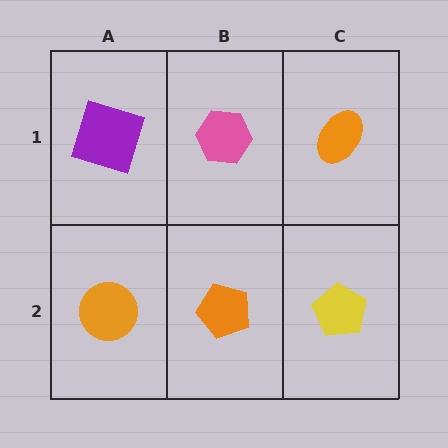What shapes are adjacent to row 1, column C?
A yellow pentagon (row 2, column C), a pink hexagon (row 1, column B).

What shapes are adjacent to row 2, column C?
An orange ellipse (row 1, column C), an orange pentagon (row 2, column B).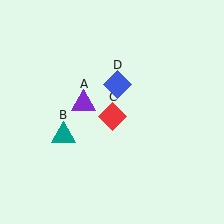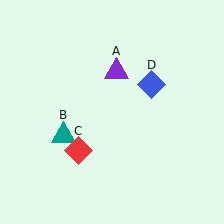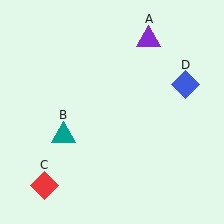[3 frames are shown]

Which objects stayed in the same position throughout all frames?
Teal triangle (object B) remained stationary.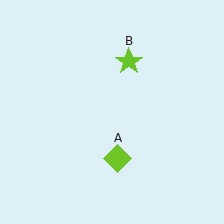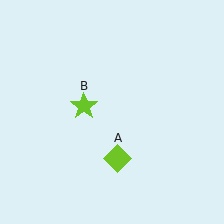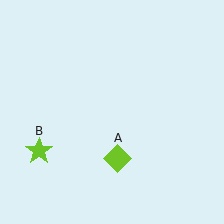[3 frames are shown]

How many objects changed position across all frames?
1 object changed position: lime star (object B).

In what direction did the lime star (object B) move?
The lime star (object B) moved down and to the left.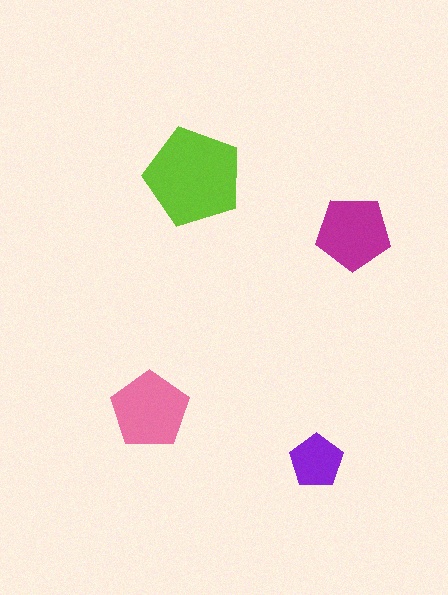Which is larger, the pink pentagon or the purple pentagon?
The pink one.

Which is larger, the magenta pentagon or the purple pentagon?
The magenta one.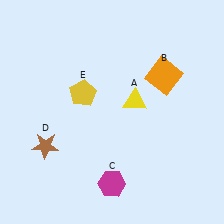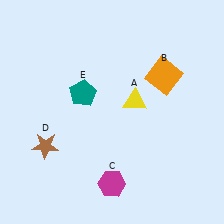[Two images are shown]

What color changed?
The pentagon (E) changed from yellow in Image 1 to teal in Image 2.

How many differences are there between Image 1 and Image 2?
There is 1 difference between the two images.